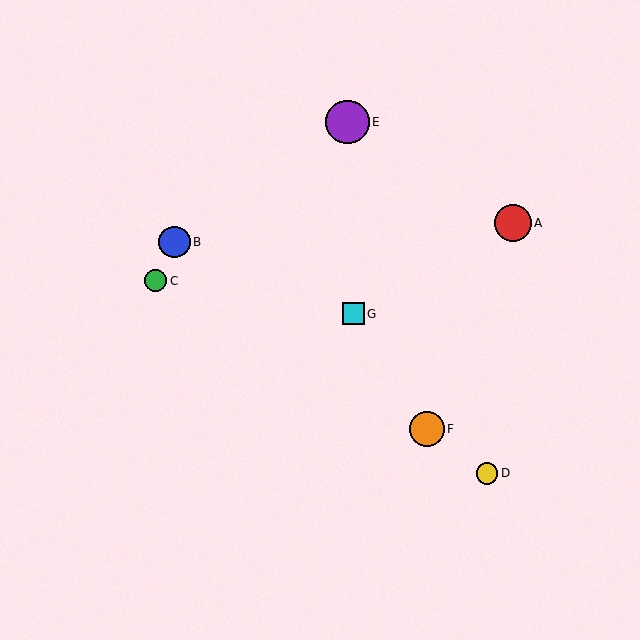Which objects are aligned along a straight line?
Objects B, D, F are aligned along a straight line.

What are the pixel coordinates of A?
Object A is at (513, 223).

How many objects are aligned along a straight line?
3 objects (B, D, F) are aligned along a straight line.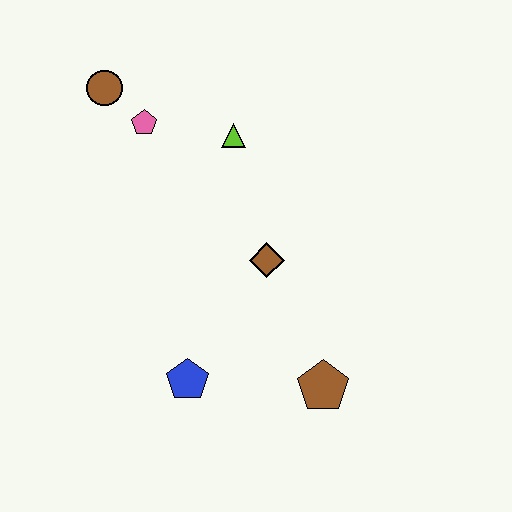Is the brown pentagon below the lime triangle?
Yes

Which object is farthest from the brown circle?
The brown pentagon is farthest from the brown circle.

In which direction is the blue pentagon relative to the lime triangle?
The blue pentagon is below the lime triangle.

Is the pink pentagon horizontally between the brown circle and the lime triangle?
Yes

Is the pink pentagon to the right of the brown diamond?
No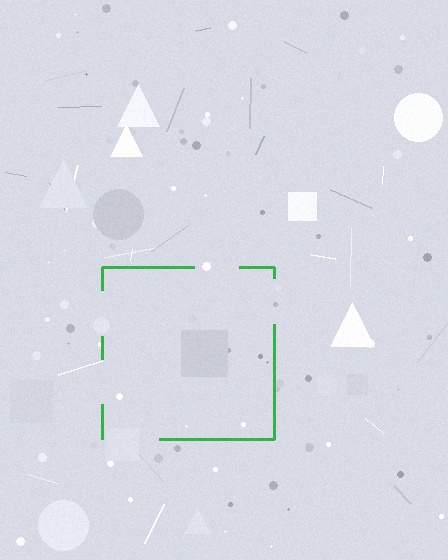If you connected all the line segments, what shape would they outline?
They would outline a square.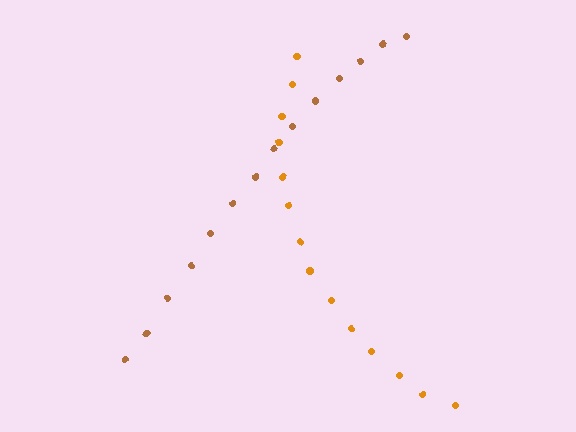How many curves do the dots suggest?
There are 2 distinct paths.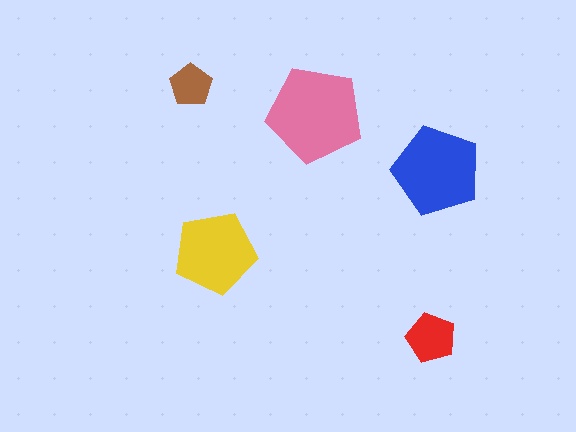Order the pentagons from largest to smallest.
the pink one, the blue one, the yellow one, the red one, the brown one.